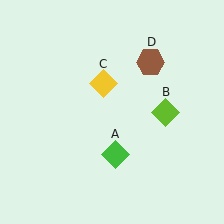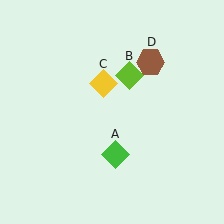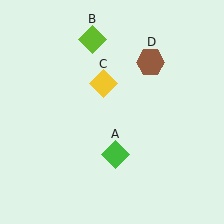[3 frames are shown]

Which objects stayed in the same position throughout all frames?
Green diamond (object A) and yellow diamond (object C) and brown hexagon (object D) remained stationary.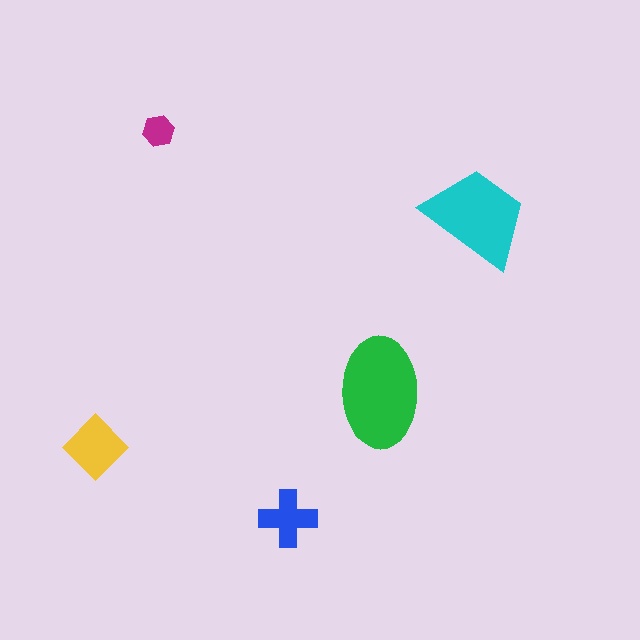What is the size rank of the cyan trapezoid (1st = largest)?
2nd.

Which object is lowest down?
The blue cross is bottommost.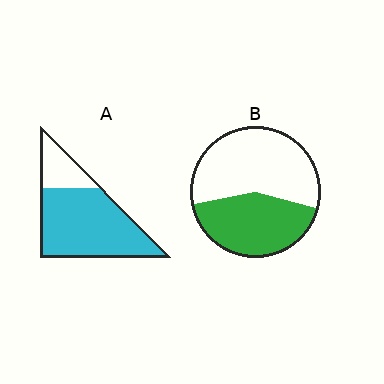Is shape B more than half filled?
No.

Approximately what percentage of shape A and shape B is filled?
A is approximately 80% and B is approximately 45%.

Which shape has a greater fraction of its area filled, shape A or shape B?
Shape A.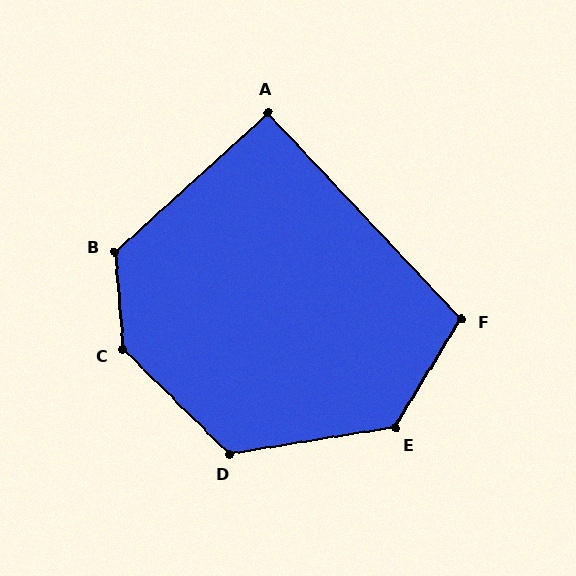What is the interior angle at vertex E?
Approximately 130 degrees (obtuse).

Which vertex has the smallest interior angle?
A, at approximately 91 degrees.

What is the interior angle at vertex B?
Approximately 128 degrees (obtuse).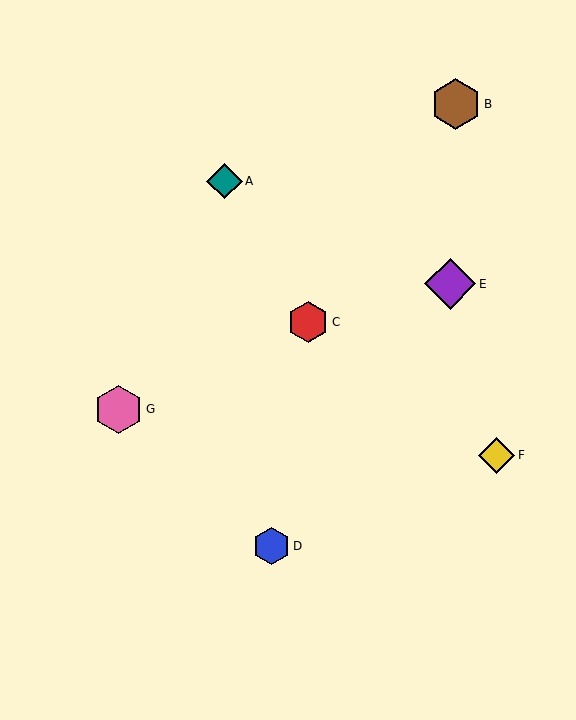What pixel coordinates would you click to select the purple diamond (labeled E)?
Click at (450, 284) to select the purple diamond E.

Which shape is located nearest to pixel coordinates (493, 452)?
The yellow diamond (labeled F) at (497, 455) is nearest to that location.